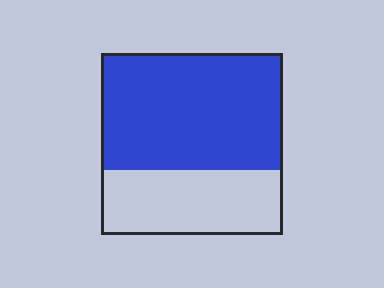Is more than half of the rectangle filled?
Yes.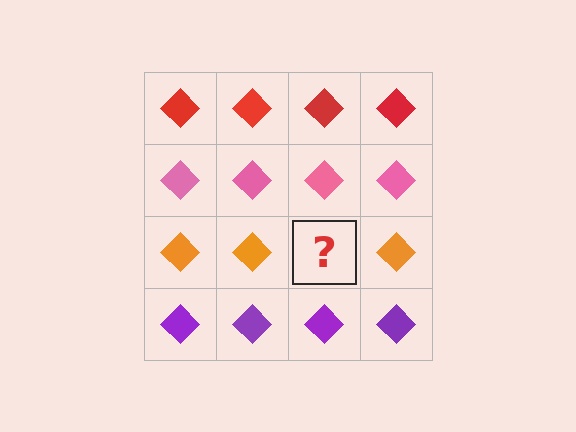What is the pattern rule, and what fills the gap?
The rule is that each row has a consistent color. The gap should be filled with an orange diamond.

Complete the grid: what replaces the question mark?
The question mark should be replaced with an orange diamond.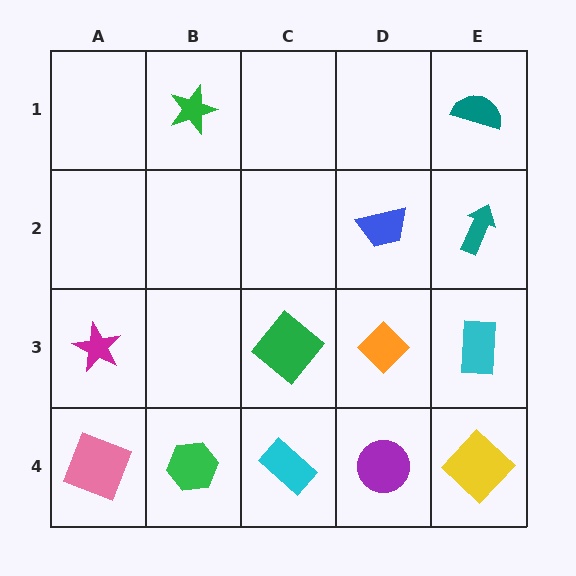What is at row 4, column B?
A green hexagon.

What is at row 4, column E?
A yellow diamond.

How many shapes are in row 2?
2 shapes.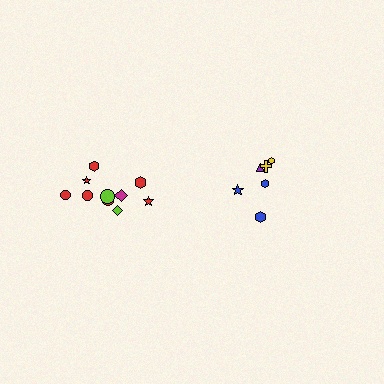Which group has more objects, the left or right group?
The left group.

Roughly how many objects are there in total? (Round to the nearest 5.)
Roughly 15 objects in total.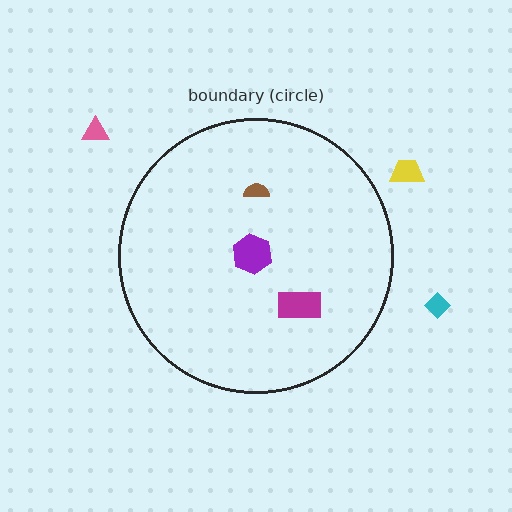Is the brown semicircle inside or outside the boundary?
Inside.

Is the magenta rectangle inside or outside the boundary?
Inside.